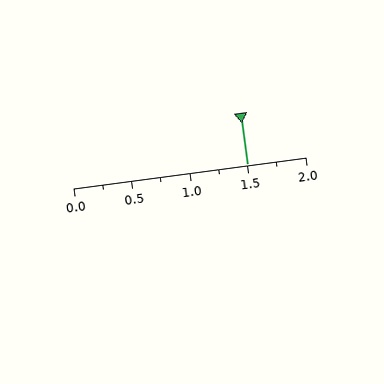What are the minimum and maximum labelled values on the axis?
The axis runs from 0.0 to 2.0.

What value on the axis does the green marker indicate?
The marker indicates approximately 1.5.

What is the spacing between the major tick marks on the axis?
The major ticks are spaced 0.5 apart.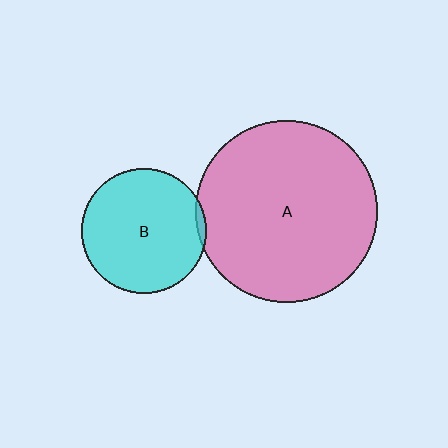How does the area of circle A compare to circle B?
Approximately 2.1 times.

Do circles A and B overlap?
Yes.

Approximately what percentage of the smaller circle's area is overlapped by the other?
Approximately 5%.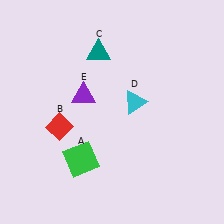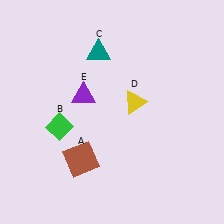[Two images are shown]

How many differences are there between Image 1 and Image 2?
There are 3 differences between the two images.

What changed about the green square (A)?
In Image 1, A is green. In Image 2, it changed to brown.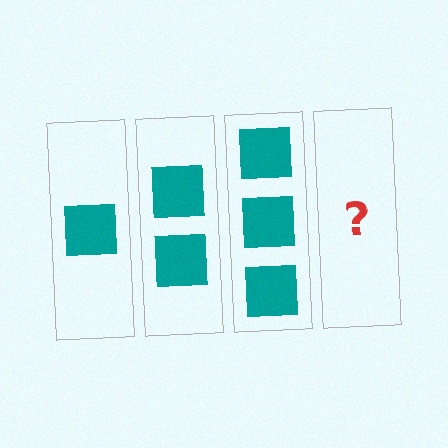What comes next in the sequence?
The next element should be 4 squares.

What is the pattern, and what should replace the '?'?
The pattern is that each step adds one more square. The '?' should be 4 squares.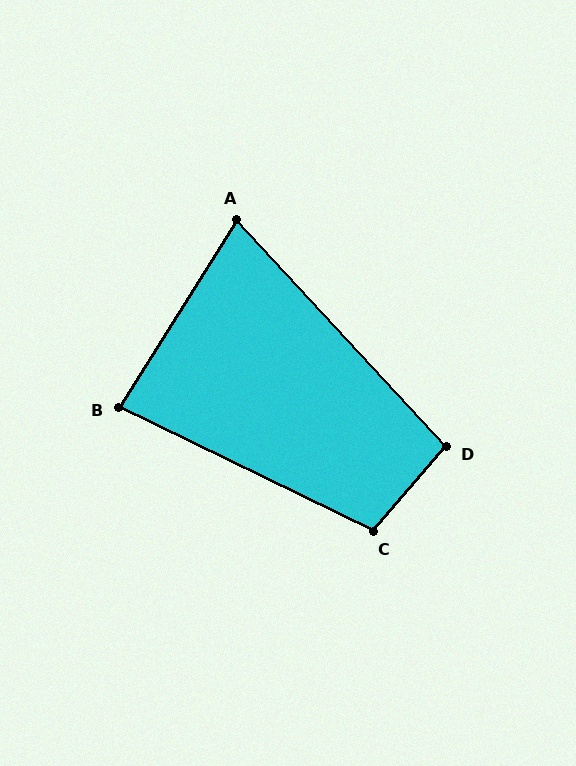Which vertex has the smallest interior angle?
A, at approximately 75 degrees.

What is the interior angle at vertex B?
Approximately 84 degrees (acute).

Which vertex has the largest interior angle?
C, at approximately 105 degrees.